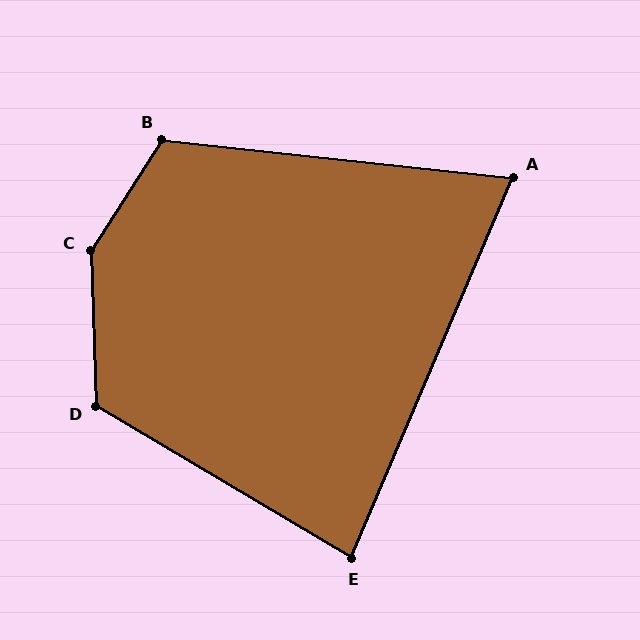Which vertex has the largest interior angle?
C, at approximately 145 degrees.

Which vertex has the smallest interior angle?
A, at approximately 73 degrees.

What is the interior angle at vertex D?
Approximately 123 degrees (obtuse).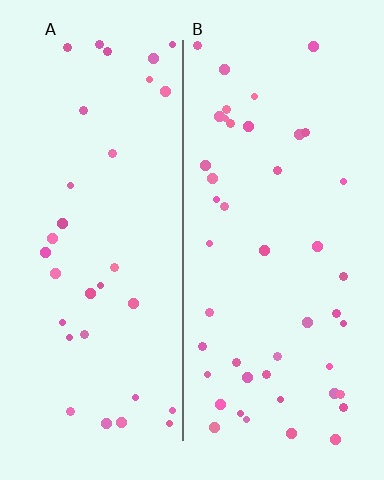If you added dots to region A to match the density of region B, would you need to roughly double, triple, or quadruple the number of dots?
Approximately double.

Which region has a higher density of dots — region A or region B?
B (the right).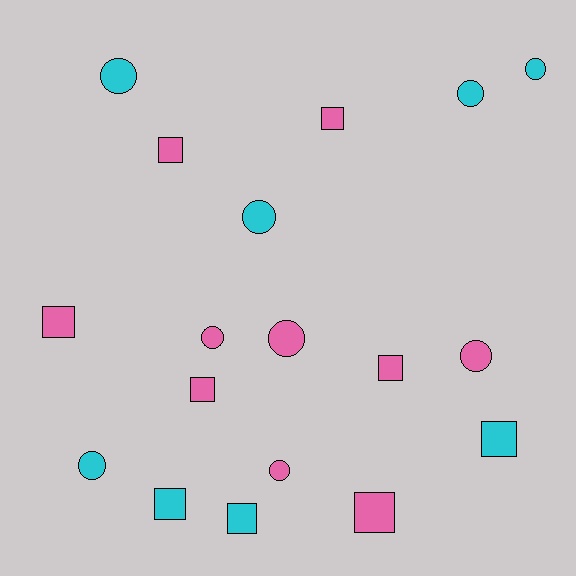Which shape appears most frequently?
Square, with 9 objects.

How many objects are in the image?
There are 18 objects.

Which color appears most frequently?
Pink, with 10 objects.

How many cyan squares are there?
There are 3 cyan squares.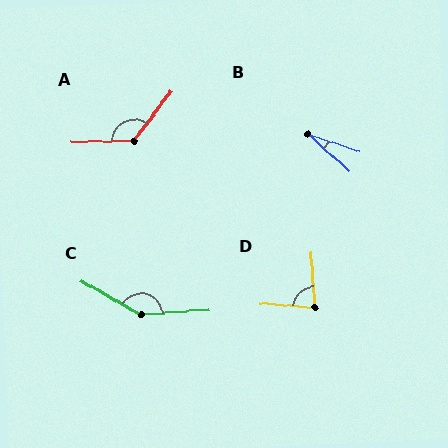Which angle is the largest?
C, at approximately 145 degrees.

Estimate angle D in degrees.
Approximately 82 degrees.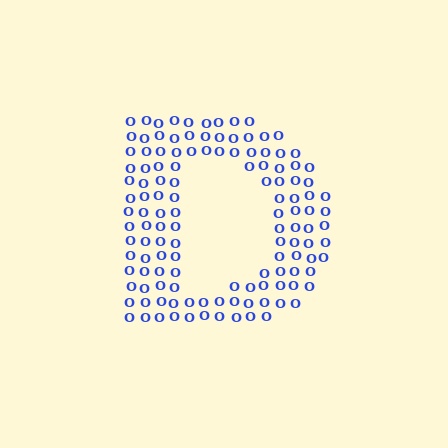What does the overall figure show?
The overall figure shows the letter D.